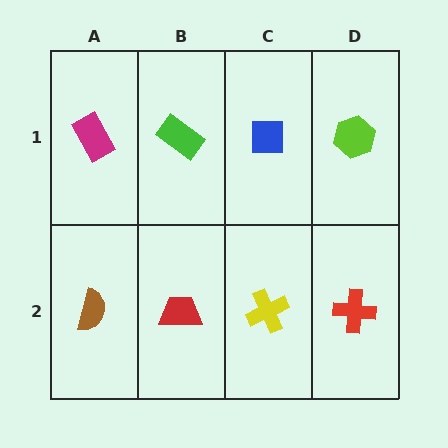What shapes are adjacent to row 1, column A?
A brown semicircle (row 2, column A), a green rectangle (row 1, column B).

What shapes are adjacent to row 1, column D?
A red cross (row 2, column D), a blue square (row 1, column C).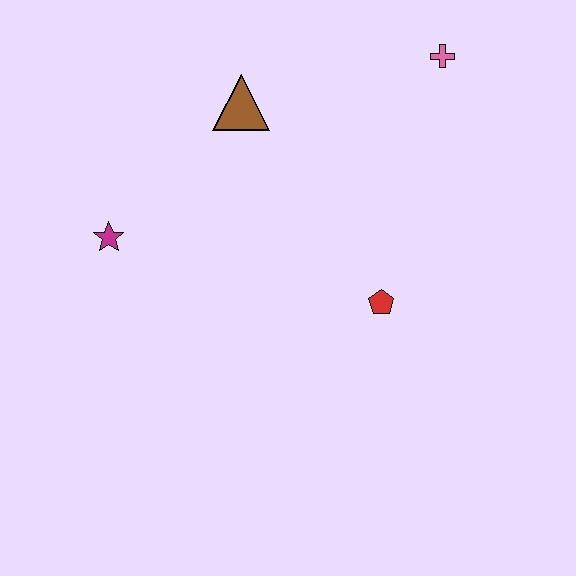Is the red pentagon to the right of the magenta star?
Yes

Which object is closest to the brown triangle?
The magenta star is closest to the brown triangle.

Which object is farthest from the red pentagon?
The magenta star is farthest from the red pentagon.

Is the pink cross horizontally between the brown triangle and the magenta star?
No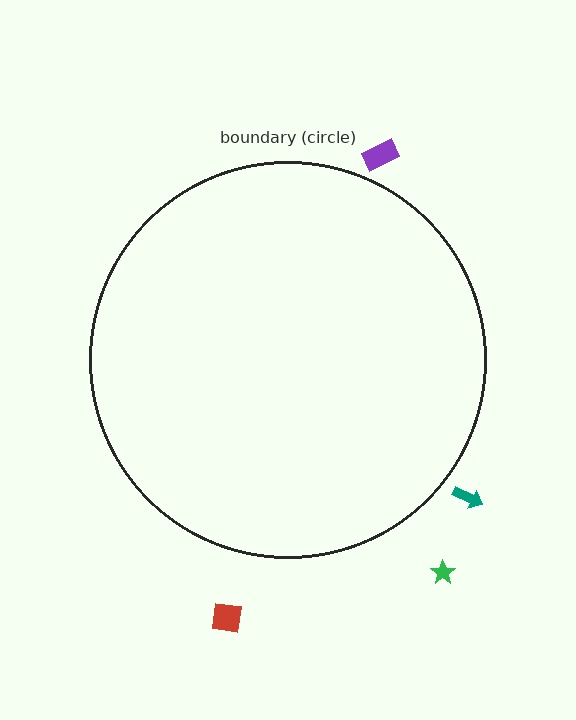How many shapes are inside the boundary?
0 inside, 4 outside.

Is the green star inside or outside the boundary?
Outside.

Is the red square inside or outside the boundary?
Outside.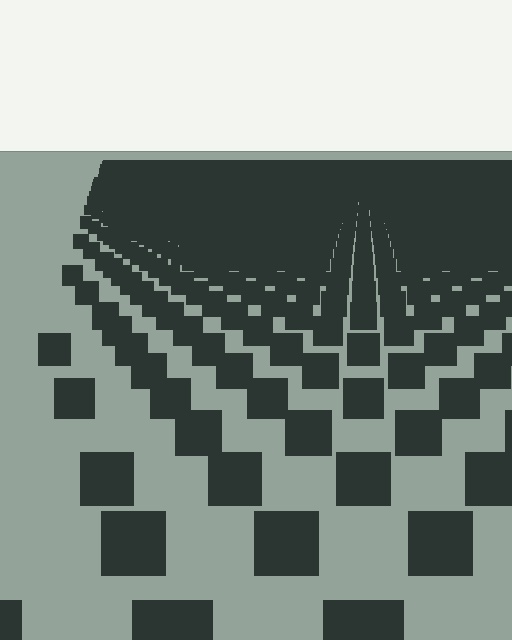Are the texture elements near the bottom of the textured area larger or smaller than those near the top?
Larger. Near the bottom, elements are closer to the viewer and appear at a bigger on-screen size.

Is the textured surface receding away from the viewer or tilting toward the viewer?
The surface is receding away from the viewer. Texture elements get smaller and denser toward the top.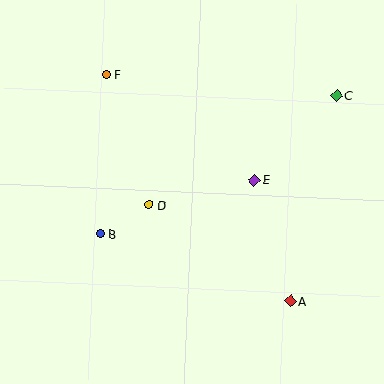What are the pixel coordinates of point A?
Point A is at (291, 301).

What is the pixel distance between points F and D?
The distance between F and D is 137 pixels.